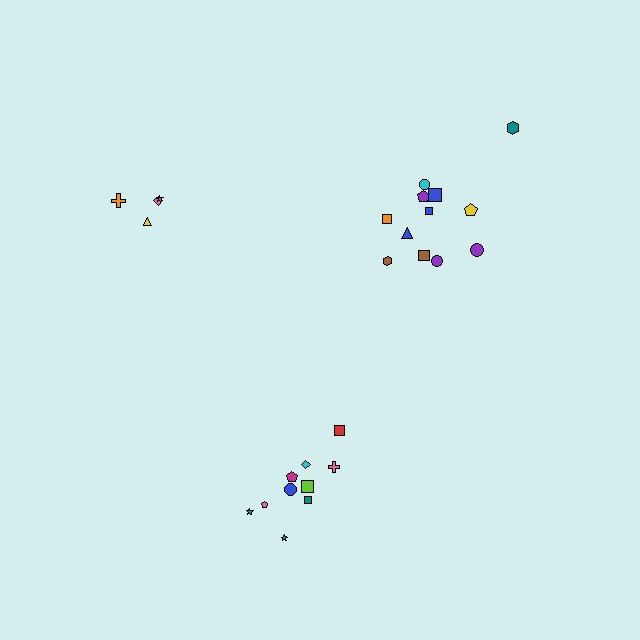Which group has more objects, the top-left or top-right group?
The top-right group.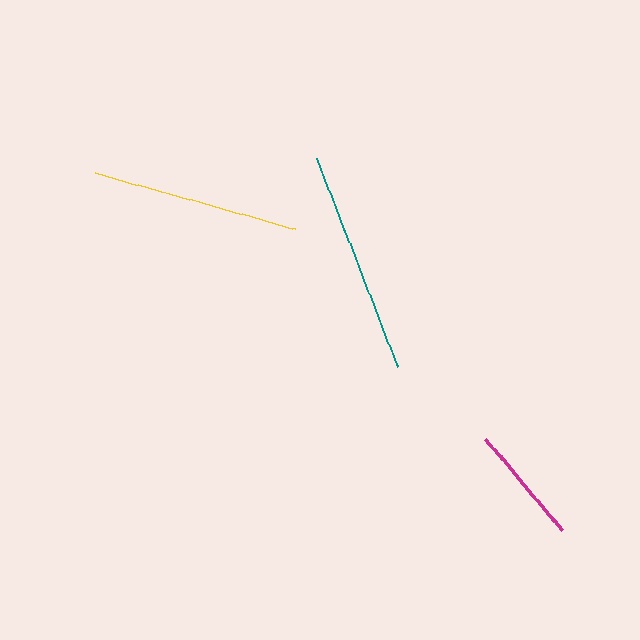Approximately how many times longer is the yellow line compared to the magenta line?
The yellow line is approximately 1.7 times the length of the magenta line.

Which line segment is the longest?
The teal line is the longest at approximately 223 pixels.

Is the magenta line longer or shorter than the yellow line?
The yellow line is longer than the magenta line.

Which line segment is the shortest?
The magenta line is the shortest at approximately 119 pixels.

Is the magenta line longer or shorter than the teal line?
The teal line is longer than the magenta line.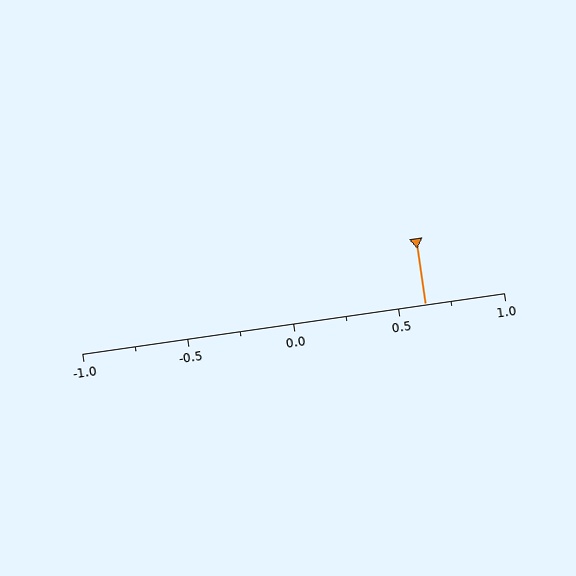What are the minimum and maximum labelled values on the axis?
The axis runs from -1.0 to 1.0.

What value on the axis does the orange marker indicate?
The marker indicates approximately 0.62.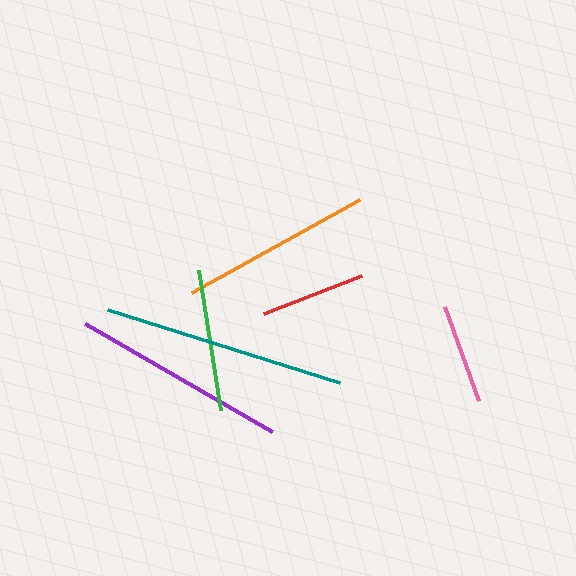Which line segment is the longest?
The teal line is the longest at approximately 243 pixels.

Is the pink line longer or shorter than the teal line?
The teal line is longer than the pink line.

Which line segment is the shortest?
The pink line is the shortest at approximately 100 pixels.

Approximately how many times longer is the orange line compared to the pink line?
The orange line is approximately 1.9 times the length of the pink line.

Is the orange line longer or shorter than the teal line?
The teal line is longer than the orange line.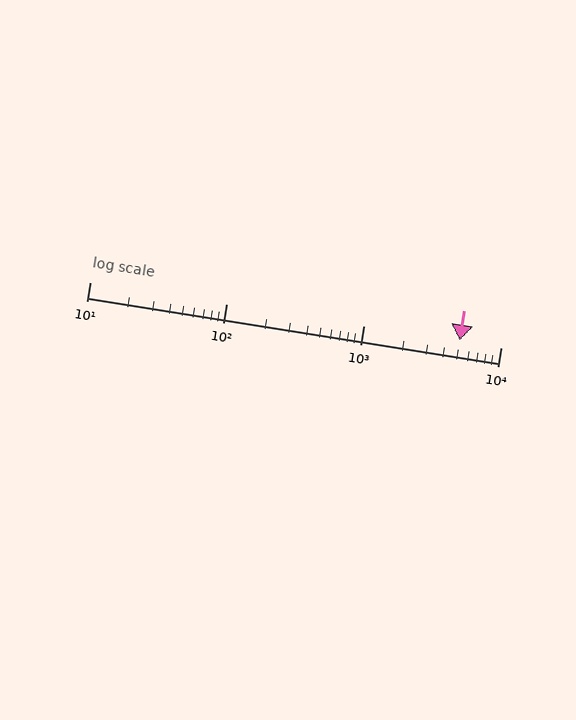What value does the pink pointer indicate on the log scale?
The pointer indicates approximately 5000.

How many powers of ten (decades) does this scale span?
The scale spans 3 decades, from 10 to 10000.